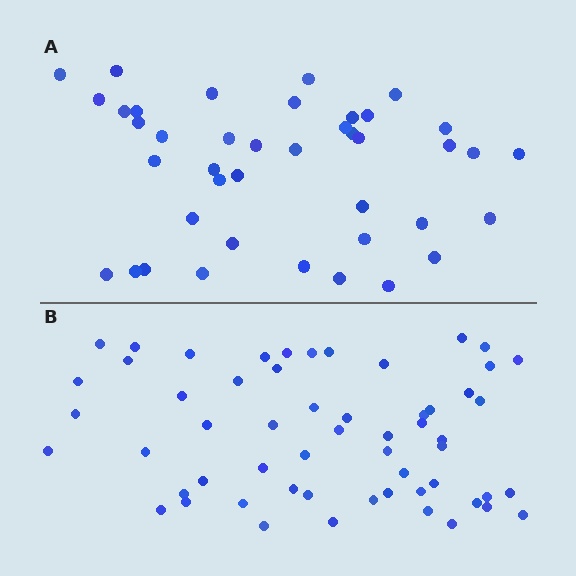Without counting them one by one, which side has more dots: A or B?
Region B (the bottom region) has more dots.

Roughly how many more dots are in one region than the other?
Region B has approximately 15 more dots than region A.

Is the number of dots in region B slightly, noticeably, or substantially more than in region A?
Region B has noticeably more, but not dramatically so. The ratio is roughly 1.4 to 1.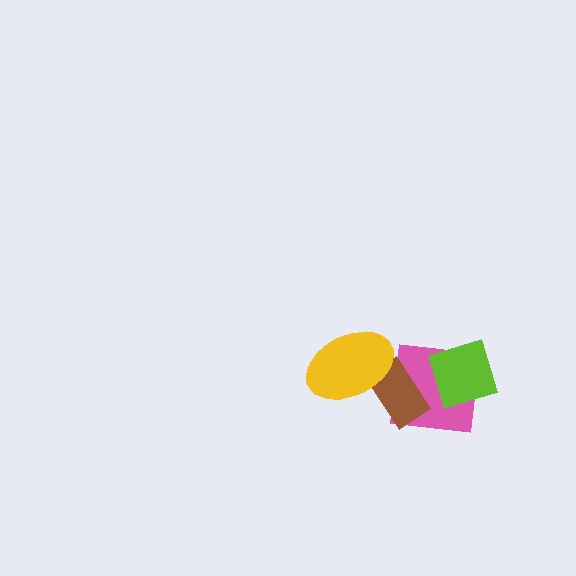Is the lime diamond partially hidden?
No, no other shape covers it.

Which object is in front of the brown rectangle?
The yellow ellipse is in front of the brown rectangle.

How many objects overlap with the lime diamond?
1 object overlaps with the lime diamond.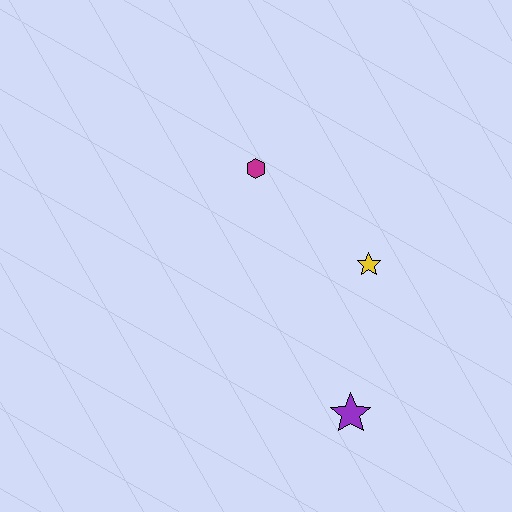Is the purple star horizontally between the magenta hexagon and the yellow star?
Yes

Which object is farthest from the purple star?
The magenta hexagon is farthest from the purple star.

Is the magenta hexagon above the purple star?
Yes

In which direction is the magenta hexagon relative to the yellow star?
The magenta hexagon is to the left of the yellow star.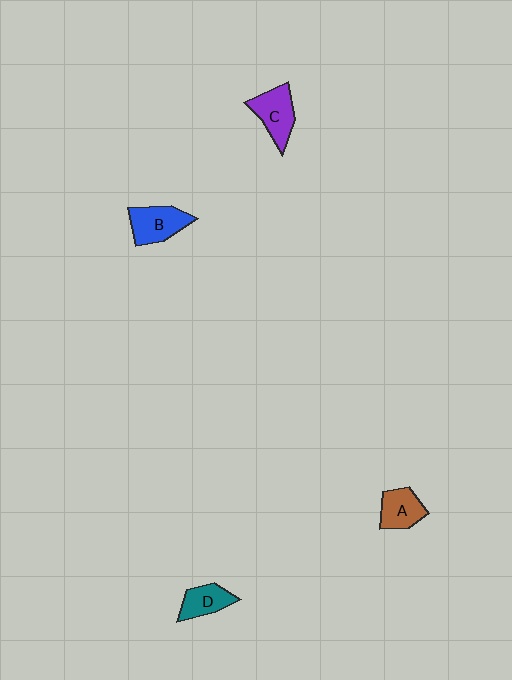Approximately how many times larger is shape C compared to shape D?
Approximately 1.3 times.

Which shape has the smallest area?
Shape D (teal).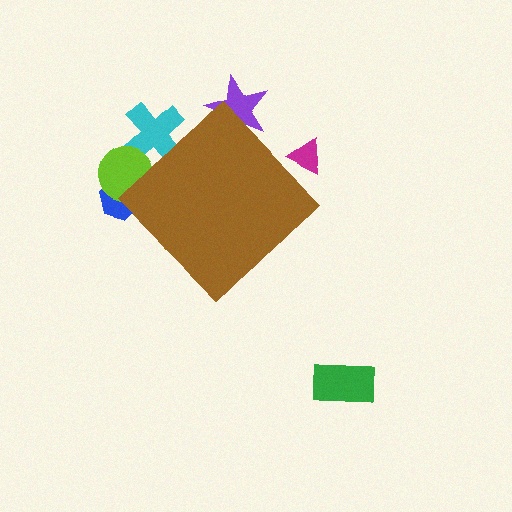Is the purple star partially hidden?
Yes, the purple star is partially hidden behind the brown diamond.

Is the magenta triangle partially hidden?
Yes, the magenta triangle is partially hidden behind the brown diamond.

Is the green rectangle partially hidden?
No, the green rectangle is fully visible.